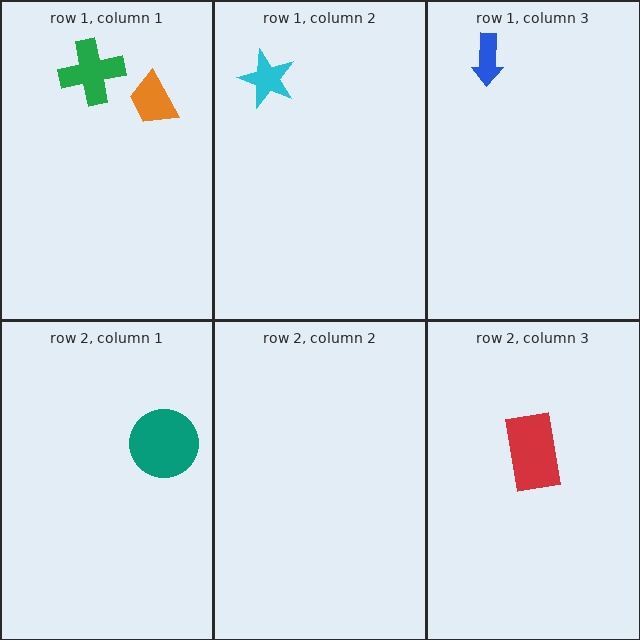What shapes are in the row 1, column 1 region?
The green cross, the orange trapezoid.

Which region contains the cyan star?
The row 1, column 2 region.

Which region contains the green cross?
The row 1, column 1 region.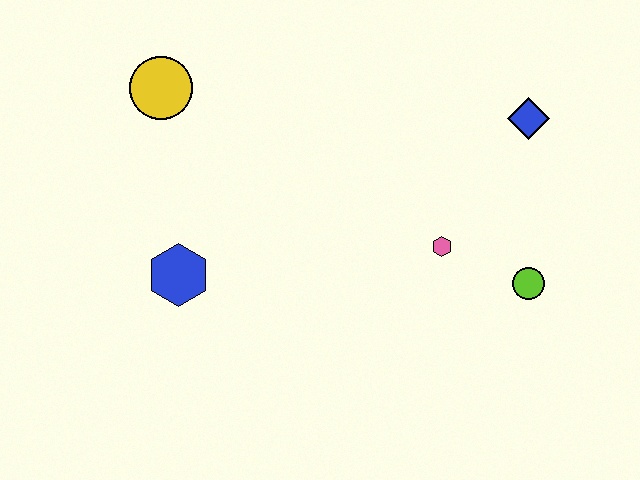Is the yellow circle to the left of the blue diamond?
Yes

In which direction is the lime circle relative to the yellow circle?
The lime circle is to the right of the yellow circle.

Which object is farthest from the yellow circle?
The lime circle is farthest from the yellow circle.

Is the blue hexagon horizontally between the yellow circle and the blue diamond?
Yes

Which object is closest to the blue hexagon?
The yellow circle is closest to the blue hexagon.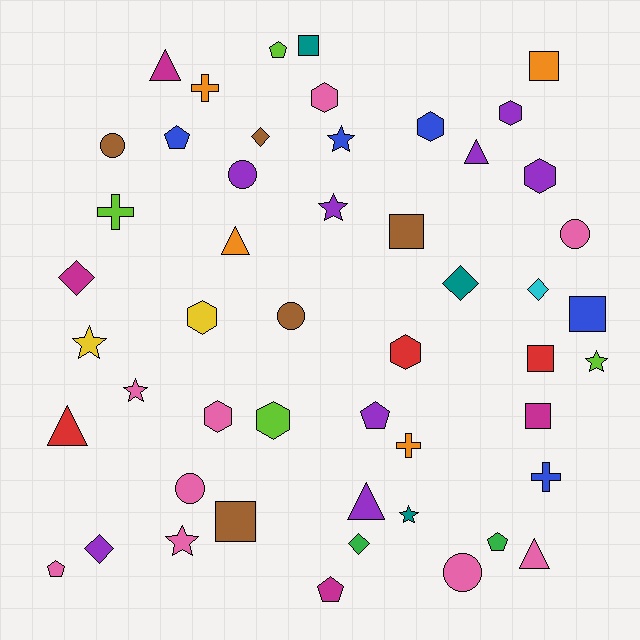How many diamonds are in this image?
There are 6 diamonds.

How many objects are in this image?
There are 50 objects.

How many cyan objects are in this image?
There is 1 cyan object.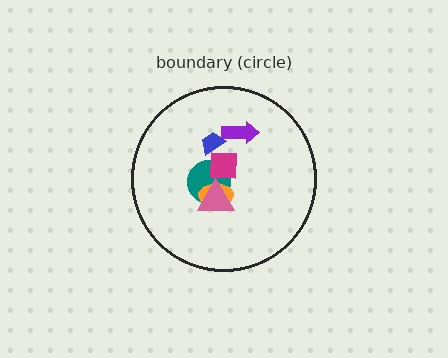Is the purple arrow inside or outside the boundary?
Inside.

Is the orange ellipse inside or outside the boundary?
Inside.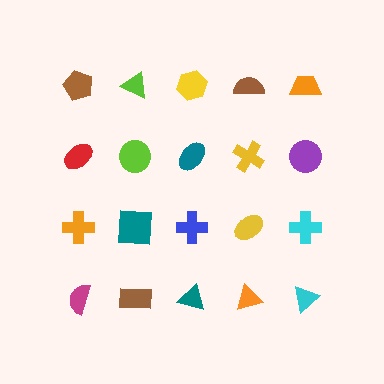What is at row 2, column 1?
A red ellipse.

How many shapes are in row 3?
5 shapes.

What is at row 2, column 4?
A yellow cross.